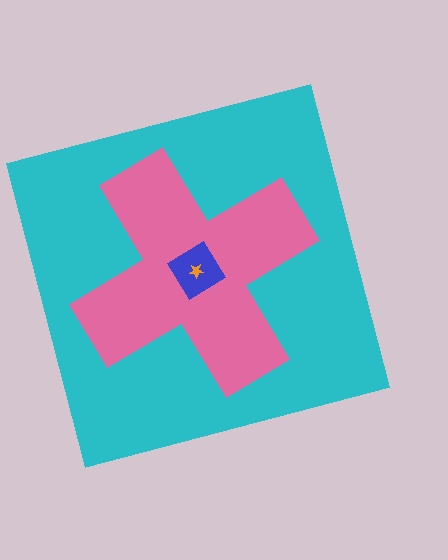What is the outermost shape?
The cyan square.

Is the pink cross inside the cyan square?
Yes.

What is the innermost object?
The orange star.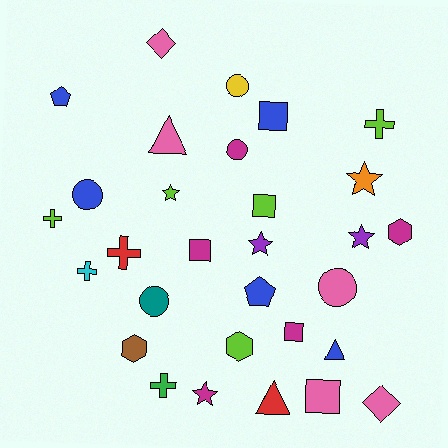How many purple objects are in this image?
There are 2 purple objects.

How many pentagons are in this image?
There are 2 pentagons.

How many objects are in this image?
There are 30 objects.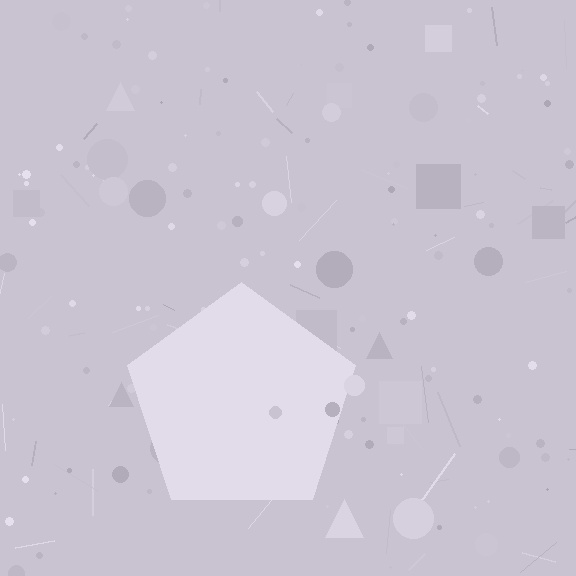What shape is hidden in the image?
A pentagon is hidden in the image.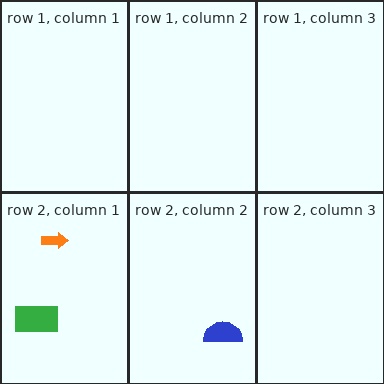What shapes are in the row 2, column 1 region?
The green rectangle, the orange arrow.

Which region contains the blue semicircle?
The row 2, column 2 region.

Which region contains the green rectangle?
The row 2, column 1 region.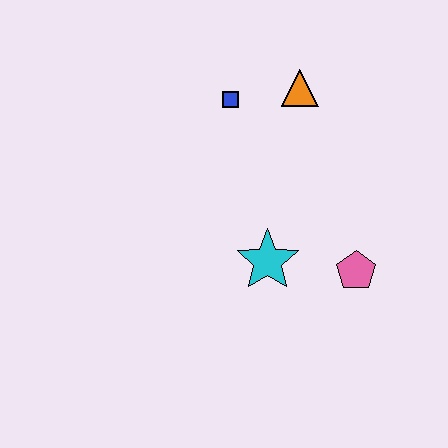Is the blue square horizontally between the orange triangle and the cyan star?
No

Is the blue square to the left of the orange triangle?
Yes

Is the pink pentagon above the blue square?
No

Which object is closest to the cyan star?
The pink pentagon is closest to the cyan star.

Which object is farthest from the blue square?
The pink pentagon is farthest from the blue square.